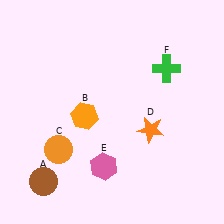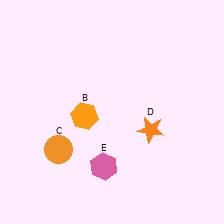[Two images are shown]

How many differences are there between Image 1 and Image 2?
There are 2 differences between the two images.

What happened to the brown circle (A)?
The brown circle (A) was removed in Image 2. It was in the bottom-left area of Image 1.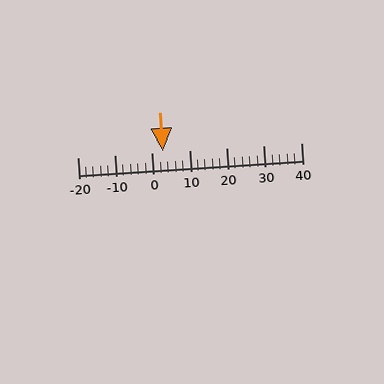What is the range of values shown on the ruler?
The ruler shows values from -20 to 40.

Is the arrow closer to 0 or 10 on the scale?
The arrow is closer to 0.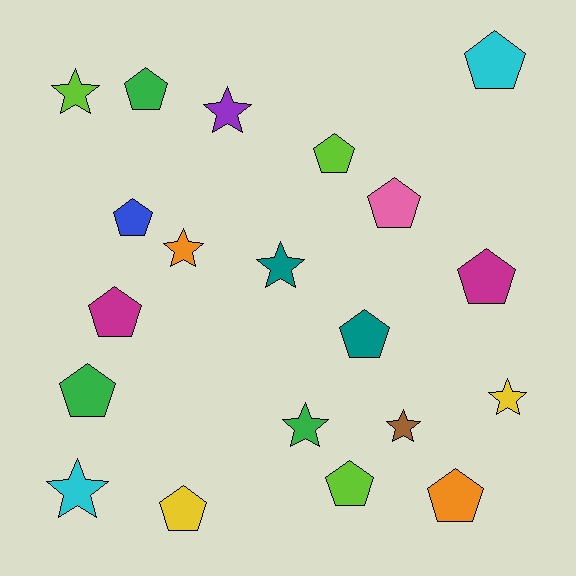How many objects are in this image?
There are 20 objects.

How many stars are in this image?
There are 8 stars.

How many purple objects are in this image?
There is 1 purple object.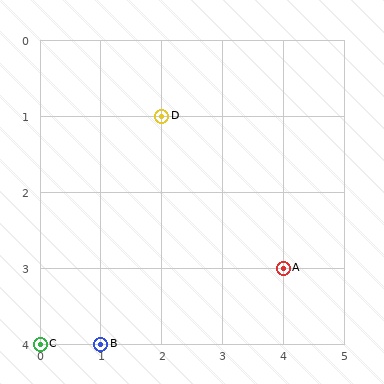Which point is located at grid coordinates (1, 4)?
Point B is at (1, 4).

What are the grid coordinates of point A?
Point A is at grid coordinates (4, 3).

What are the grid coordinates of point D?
Point D is at grid coordinates (2, 1).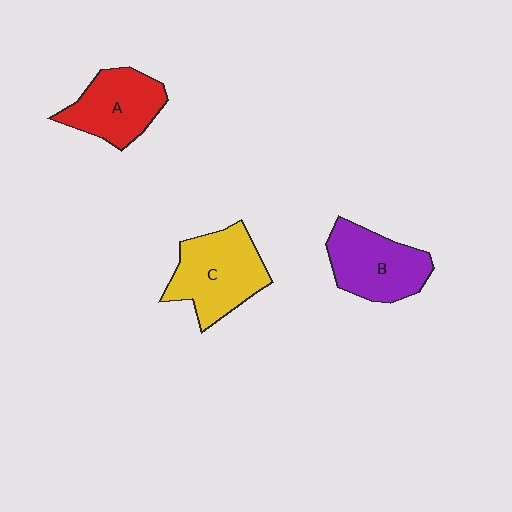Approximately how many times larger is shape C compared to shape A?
Approximately 1.2 times.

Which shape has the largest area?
Shape C (yellow).